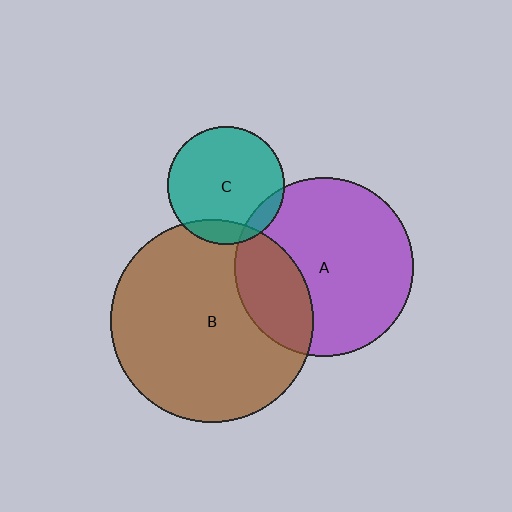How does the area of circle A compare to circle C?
Approximately 2.3 times.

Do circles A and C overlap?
Yes.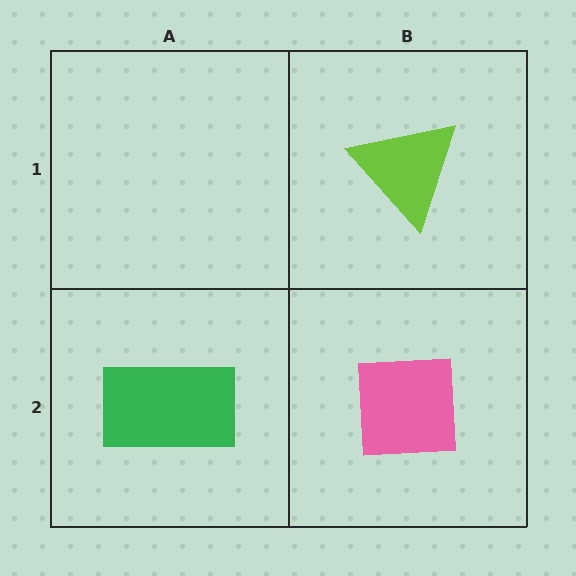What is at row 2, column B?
A pink square.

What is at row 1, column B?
A lime triangle.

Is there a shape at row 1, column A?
No, that cell is empty.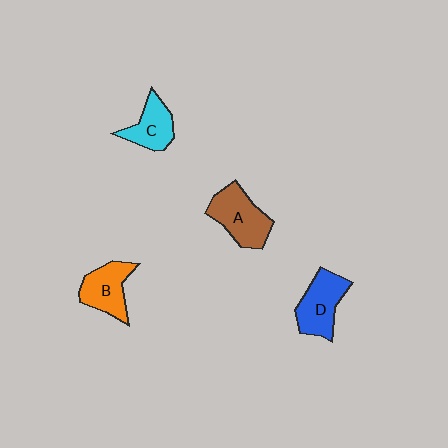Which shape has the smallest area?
Shape C (cyan).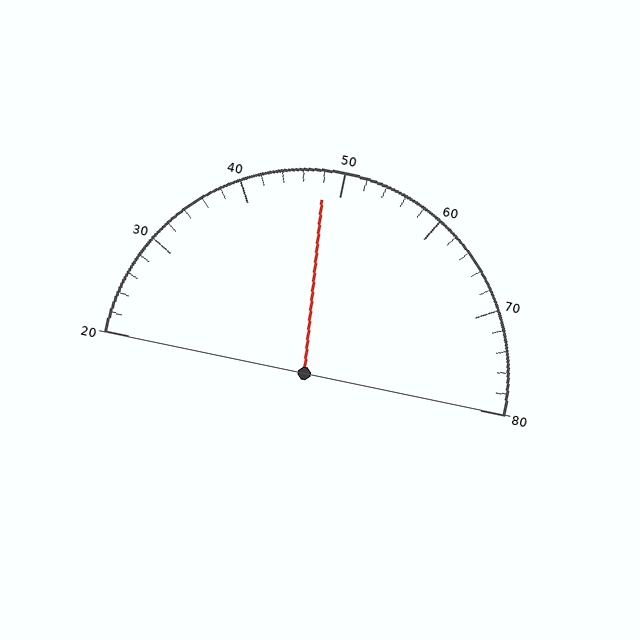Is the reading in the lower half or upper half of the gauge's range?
The reading is in the lower half of the range (20 to 80).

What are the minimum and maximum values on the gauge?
The gauge ranges from 20 to 80.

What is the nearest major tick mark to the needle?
The nearest major tick mark is 50.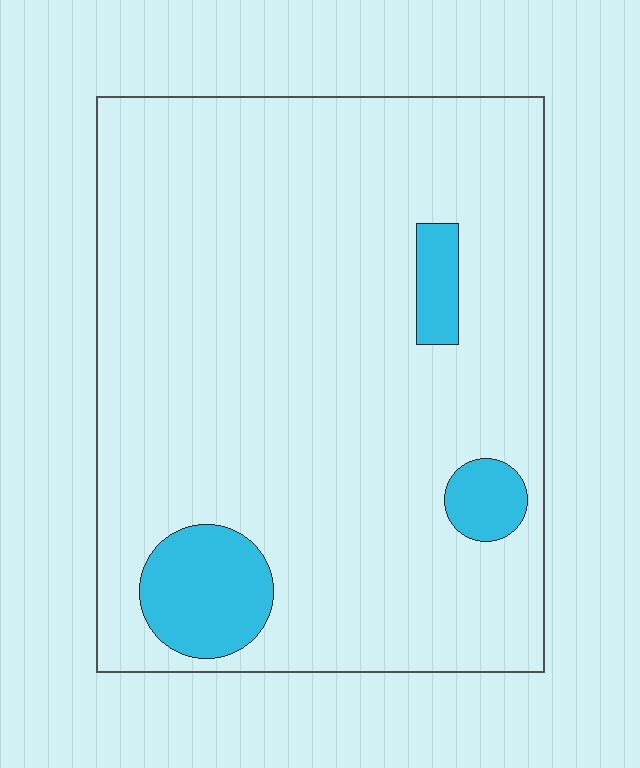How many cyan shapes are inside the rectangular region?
3.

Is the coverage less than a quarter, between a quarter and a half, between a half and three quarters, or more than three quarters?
Less than a quarter.